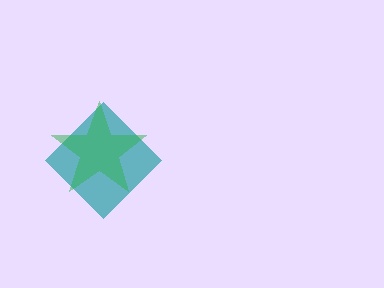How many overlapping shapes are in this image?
There are 2 overlapping shapes in the image.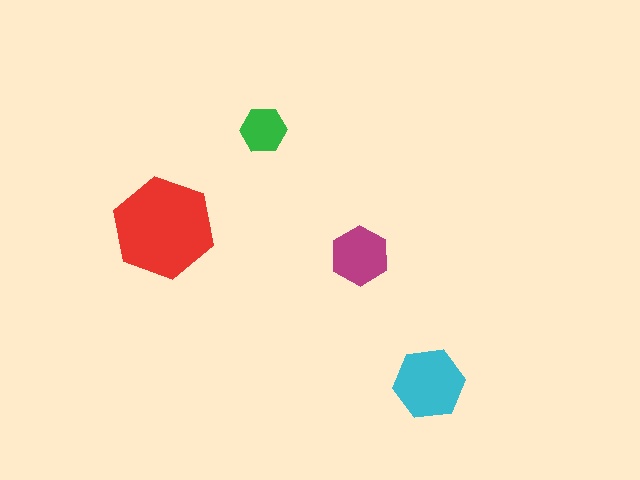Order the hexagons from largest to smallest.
the red one, the cyan one, the magenta one, the green one.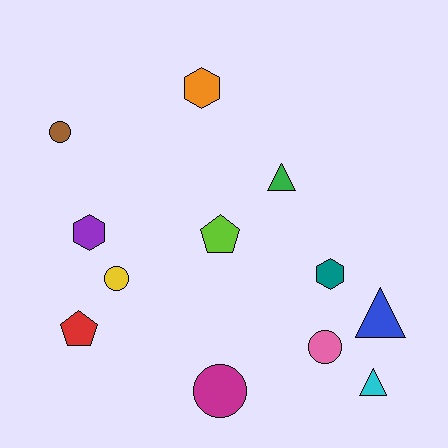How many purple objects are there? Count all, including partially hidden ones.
There is 1 purple object.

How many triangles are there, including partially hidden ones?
There are 3 triangles.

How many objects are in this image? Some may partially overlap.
There are 12 objects.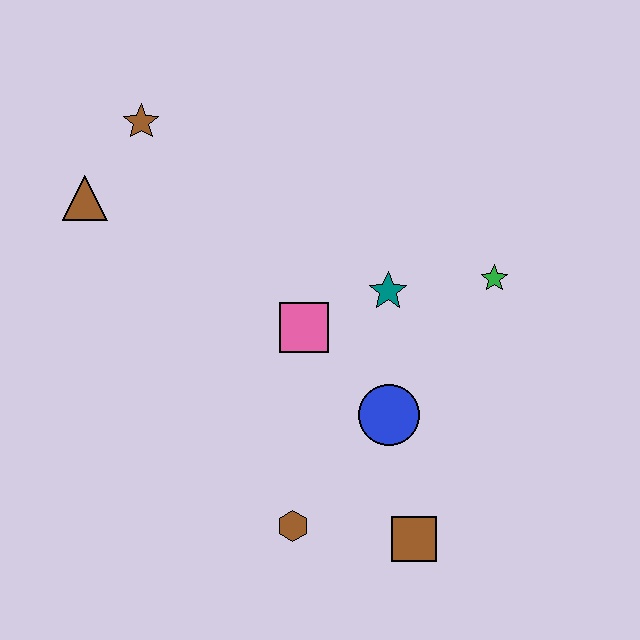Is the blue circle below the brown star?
Yes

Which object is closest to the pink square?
The teal star is closest to the pink square.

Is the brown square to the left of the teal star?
No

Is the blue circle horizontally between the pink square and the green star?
Yes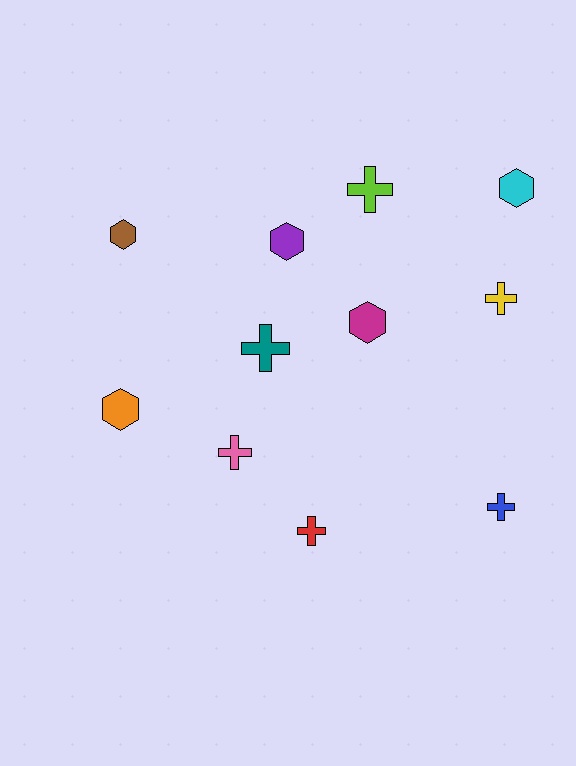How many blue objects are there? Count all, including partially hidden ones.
There is 1 blue object.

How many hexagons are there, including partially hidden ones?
There are 5 hexagons.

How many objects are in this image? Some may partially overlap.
There are 11 objects.